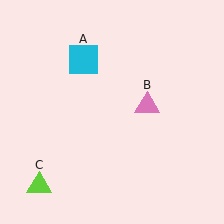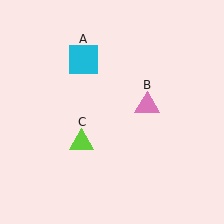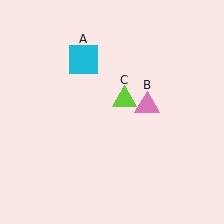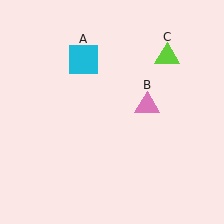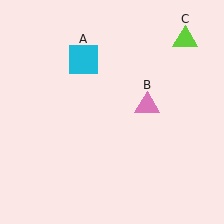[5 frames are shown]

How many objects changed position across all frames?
1 object changed position: lime triangle (object C).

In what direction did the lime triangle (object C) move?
The lime triangle (object C) moved up and to the right.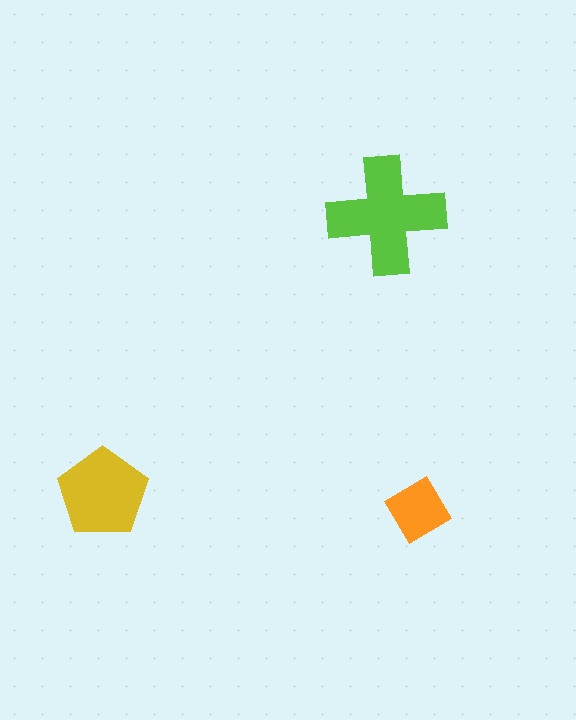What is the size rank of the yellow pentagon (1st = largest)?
2nd.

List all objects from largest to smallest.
The lime cross, the yellow pentagon, the orange diamond.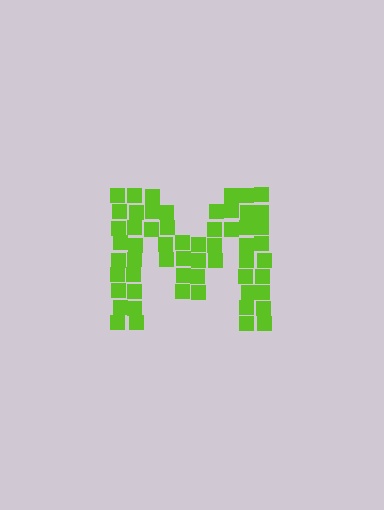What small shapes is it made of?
It is made of small squares.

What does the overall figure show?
The overall figure shows the letter M.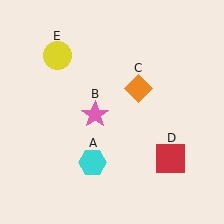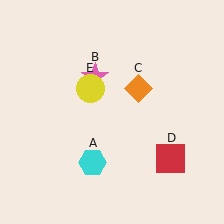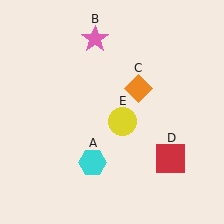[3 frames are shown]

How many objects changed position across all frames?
2 objects changed position: pink star (object B), yellow circle (object E).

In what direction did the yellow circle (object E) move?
The yellow circle (object E) moved down and to the right.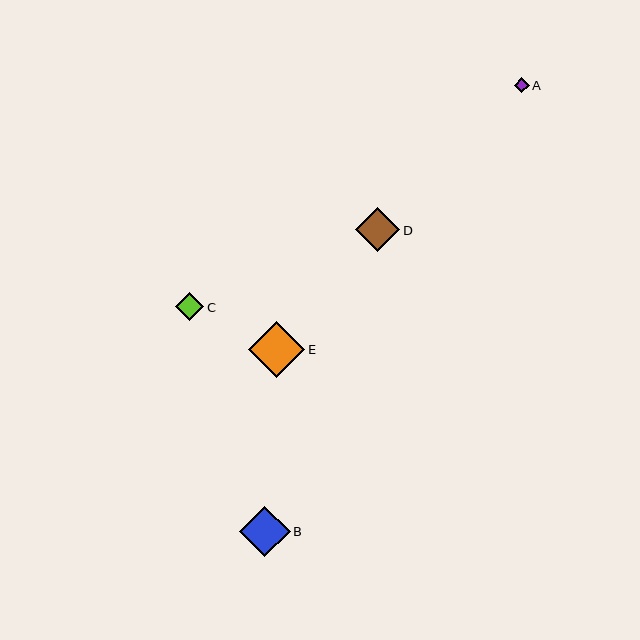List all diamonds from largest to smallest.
From largest to smallest: E, B, D, C, A.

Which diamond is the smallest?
Diamond A is the smallest with a size of approximately 15 pixels.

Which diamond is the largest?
Diamond E is the largest with a size of approximately 56 pixels.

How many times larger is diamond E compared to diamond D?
Diamond E is approximately 1.3 times the size of diamond D.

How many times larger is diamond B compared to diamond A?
Diamond B is approximately 3.3 times the size of diamond A.